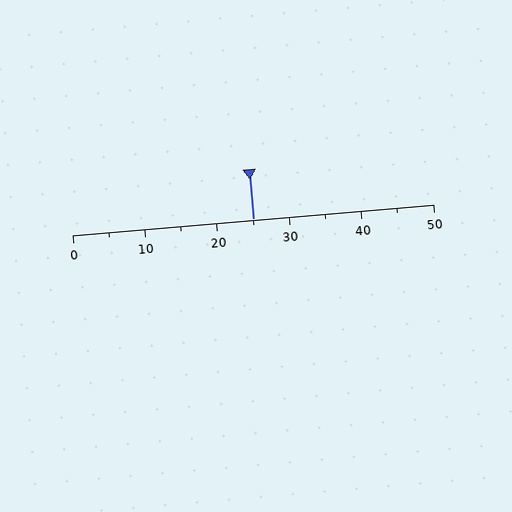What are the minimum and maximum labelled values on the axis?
The axis runs from 0 to 50.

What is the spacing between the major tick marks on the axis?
The major ticks are spaced 10 apart.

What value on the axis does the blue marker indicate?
The marker indicates approximately 25.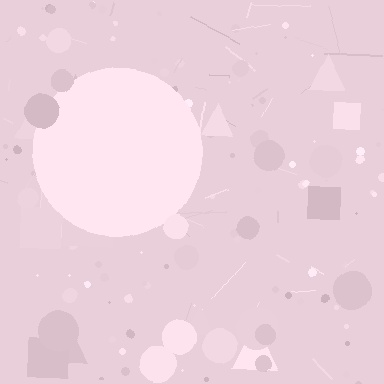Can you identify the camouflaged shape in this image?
The camouflaged shape is a circle.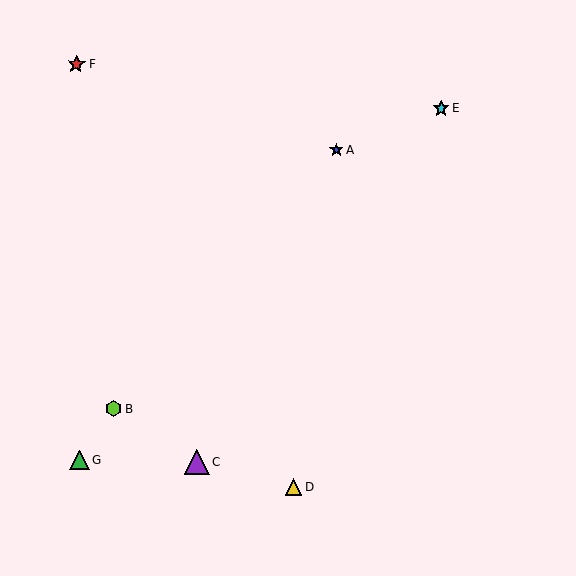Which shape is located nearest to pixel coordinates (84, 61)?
The red star (labeled F) at (76, 64) is nearest to that location.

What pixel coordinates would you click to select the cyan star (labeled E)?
Click at (441, 109) to select the cyan star E.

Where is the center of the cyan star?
The center of the cyan star is at (441, 109).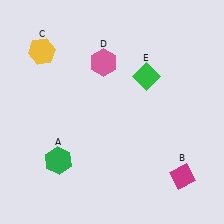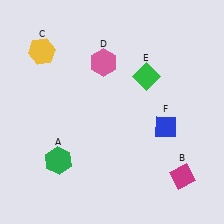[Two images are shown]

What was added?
A blue diamond (F) was added in Image 2.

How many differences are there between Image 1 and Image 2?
There is 1 difference between the two images.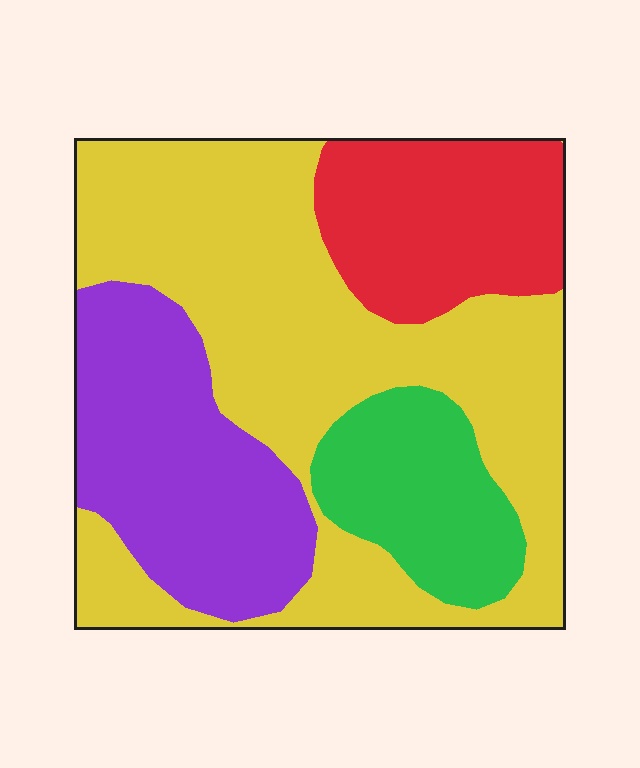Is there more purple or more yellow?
Yellow.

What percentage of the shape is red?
Red covers 17% of the shape.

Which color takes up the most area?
Yellow, at roughly 50%.